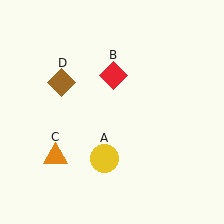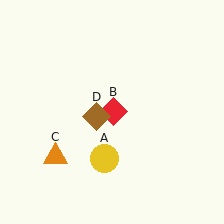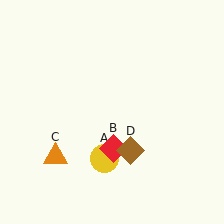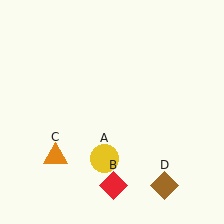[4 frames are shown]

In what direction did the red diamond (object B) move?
The red diamond (object B) moved down.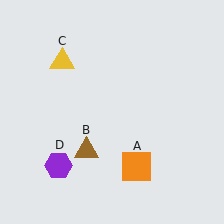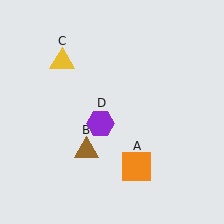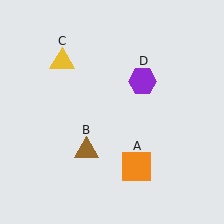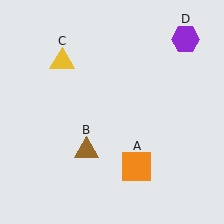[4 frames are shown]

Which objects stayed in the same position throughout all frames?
Orange square (object A) and brown triangle (object B) and yellow triangle (object C) remained stationary.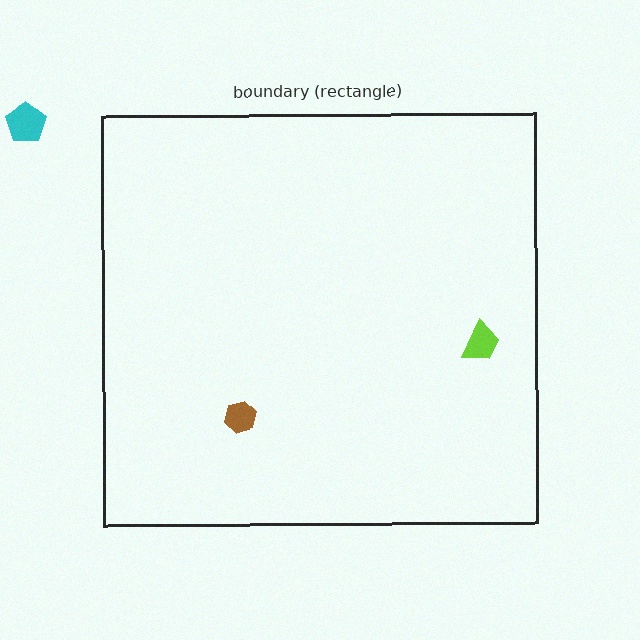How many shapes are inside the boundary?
2 inside, 1 outside.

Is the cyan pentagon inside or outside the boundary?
Outside.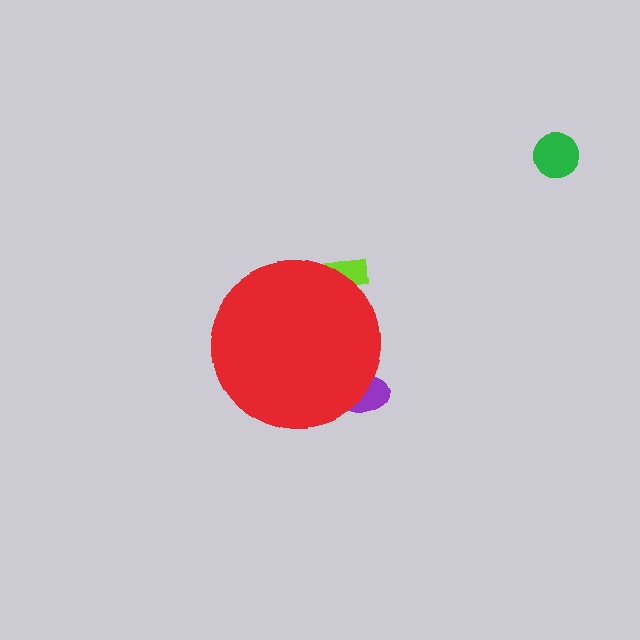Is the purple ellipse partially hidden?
Yes, the purple ellipse is partially hidden behind the red circle.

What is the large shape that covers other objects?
A red circle.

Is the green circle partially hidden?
No, the green circle is fully visible.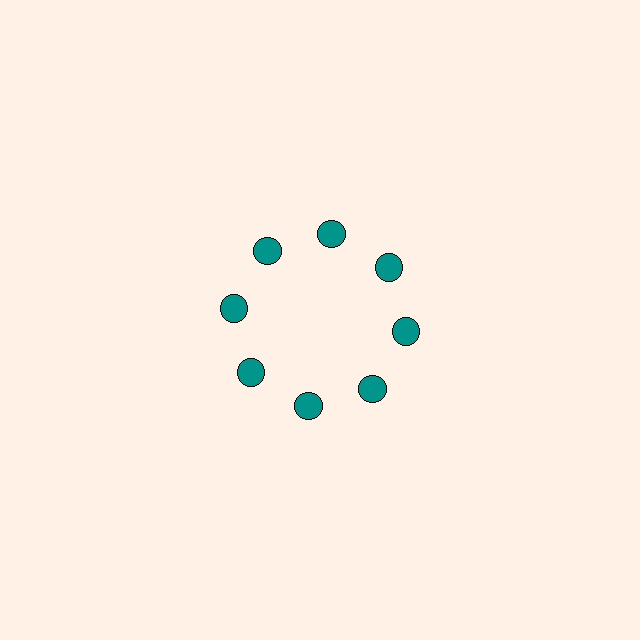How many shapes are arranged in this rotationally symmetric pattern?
There are 8 shapes, arranged in 8 groups of 1.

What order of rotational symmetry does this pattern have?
This pattern has 8-fold rotational symmetry.